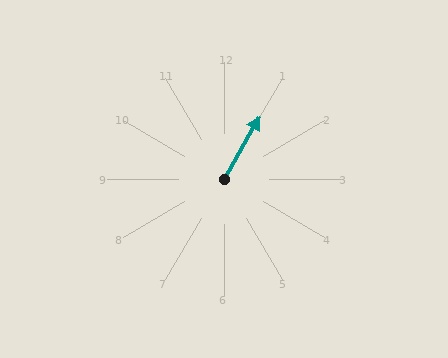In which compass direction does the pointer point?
Northeast.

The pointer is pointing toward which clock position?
Roughly 1 o'clock.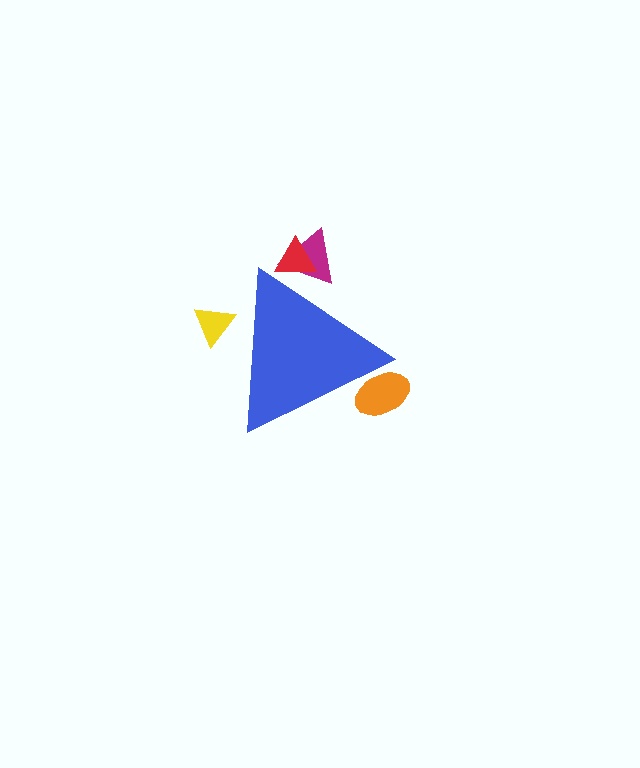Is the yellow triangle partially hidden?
Yes, the yellow triangle is partially hidden behind the blue triangle.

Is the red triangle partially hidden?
Yes, the red triangle is partially hidden behind the blue triangle.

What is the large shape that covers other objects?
A blue triangle.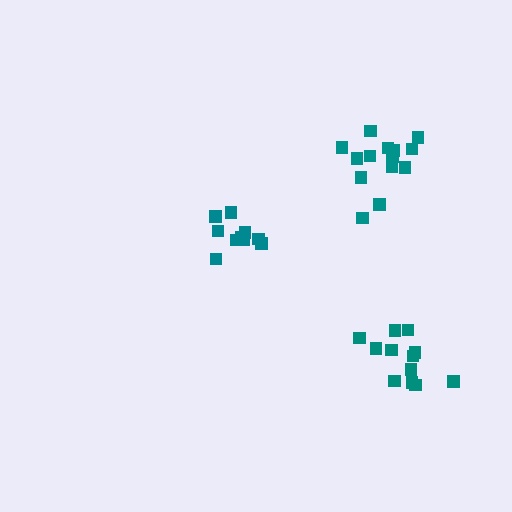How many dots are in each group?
Group 1: 14 dots, Group 2: 12 dots, Group 3: 10 dots (36 total).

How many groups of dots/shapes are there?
There are 3 groups.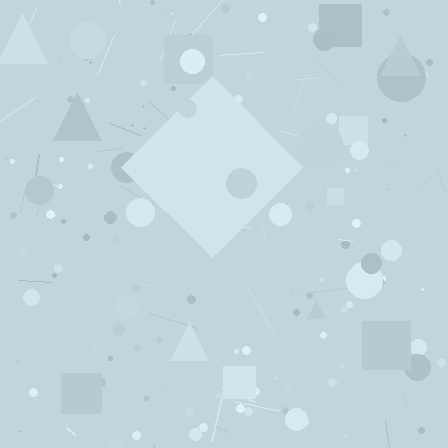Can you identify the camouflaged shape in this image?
The camouflaged shape is a diamond.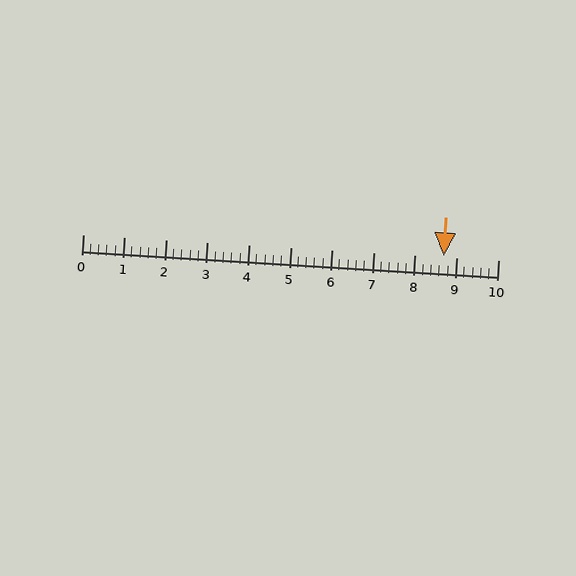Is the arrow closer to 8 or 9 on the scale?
The arrow is closer to 9.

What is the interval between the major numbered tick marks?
The major tick marks are spaced 1 units apart.